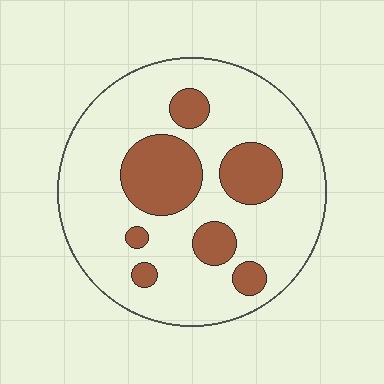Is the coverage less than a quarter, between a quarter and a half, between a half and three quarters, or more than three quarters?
Less than a quarter.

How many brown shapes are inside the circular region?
7.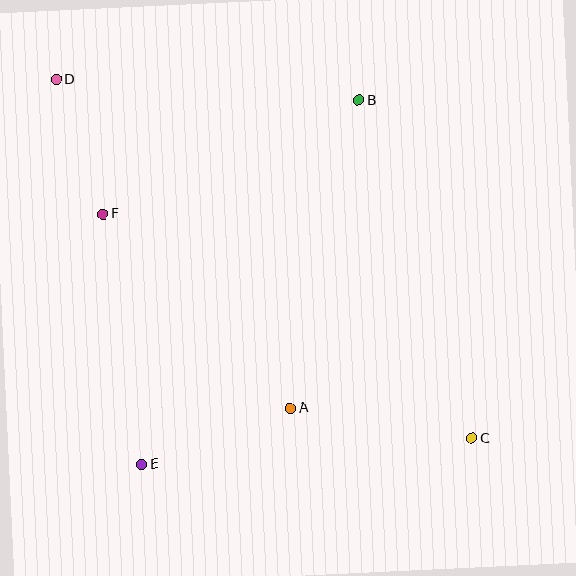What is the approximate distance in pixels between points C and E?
The distance between C and E is approximately 331 pixels.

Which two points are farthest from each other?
Points C and D are farthest from each other.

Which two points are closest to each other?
Points D and F are closest to each other.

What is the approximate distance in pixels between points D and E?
The distance between D and E is approximately 395 pixels.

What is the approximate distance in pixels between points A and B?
The distance between A and B is approximately 315 pixels.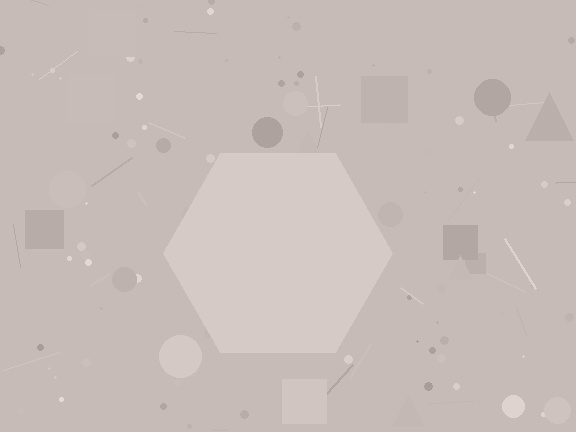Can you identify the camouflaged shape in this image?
The camouflaged shape is a hexagon.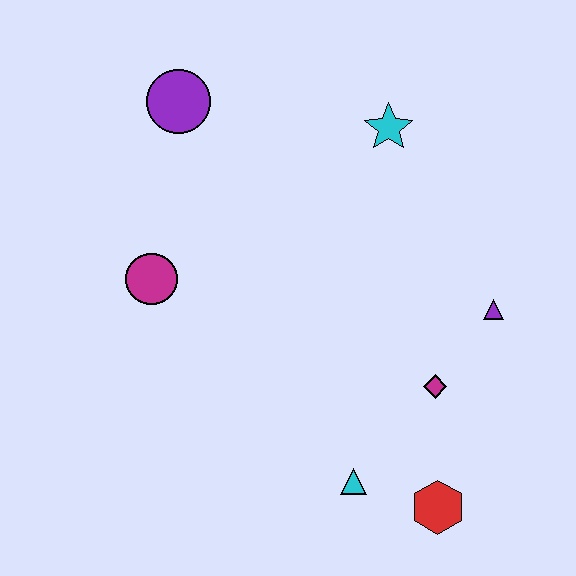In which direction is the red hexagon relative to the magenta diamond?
The red hexagon is below the magenta diamond.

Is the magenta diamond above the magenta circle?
No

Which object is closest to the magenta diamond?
The purple triangle is closest to the magenta diamond.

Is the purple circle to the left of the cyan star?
Yes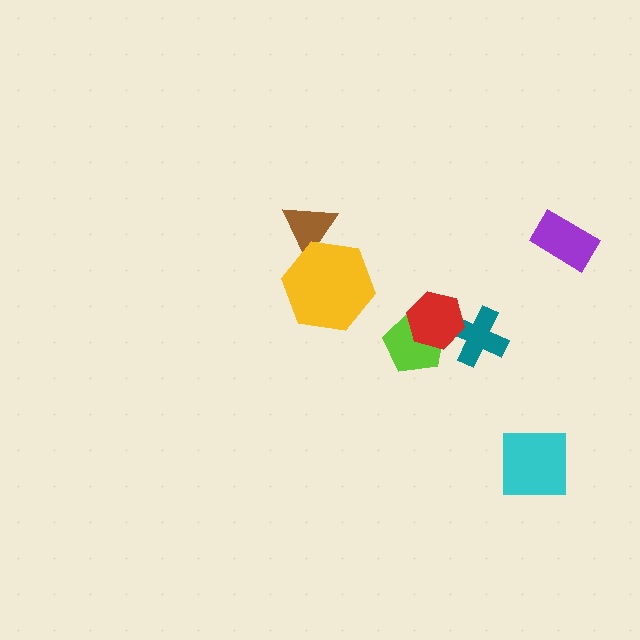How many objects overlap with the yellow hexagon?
1 object overlaps with the yellow hexagon.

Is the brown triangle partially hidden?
Yes, it is partially covered by another shape.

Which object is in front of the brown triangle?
The yellow hexagon is in front of the brown triangle.